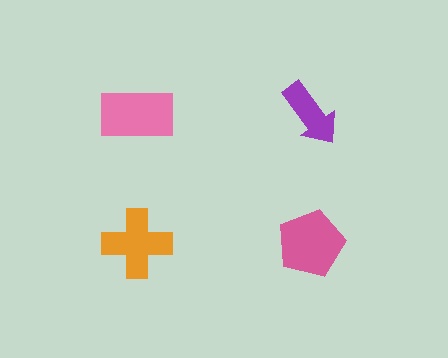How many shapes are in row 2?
2 shapes.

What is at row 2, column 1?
An orange cross.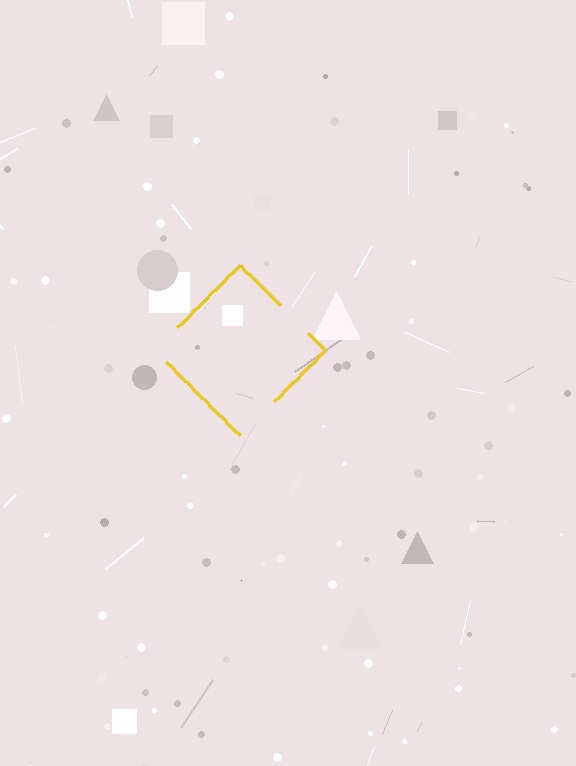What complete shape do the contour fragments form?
The contour fragments form a diamond.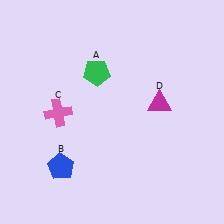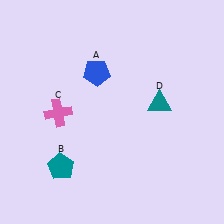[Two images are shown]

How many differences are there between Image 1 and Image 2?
There are 3 differences between the two images.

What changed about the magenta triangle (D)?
In Image 1, D is magenta. In Image 2, it changed to teal.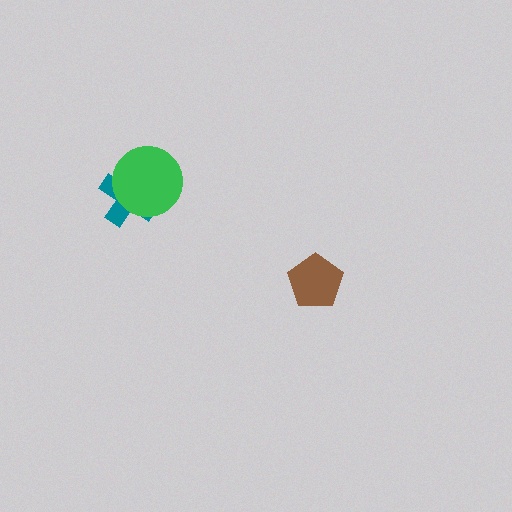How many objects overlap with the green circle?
1 object overlaps with the green circle.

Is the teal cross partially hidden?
Yes, it is partially covered by another shape.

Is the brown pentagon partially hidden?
No, no other shape covers it.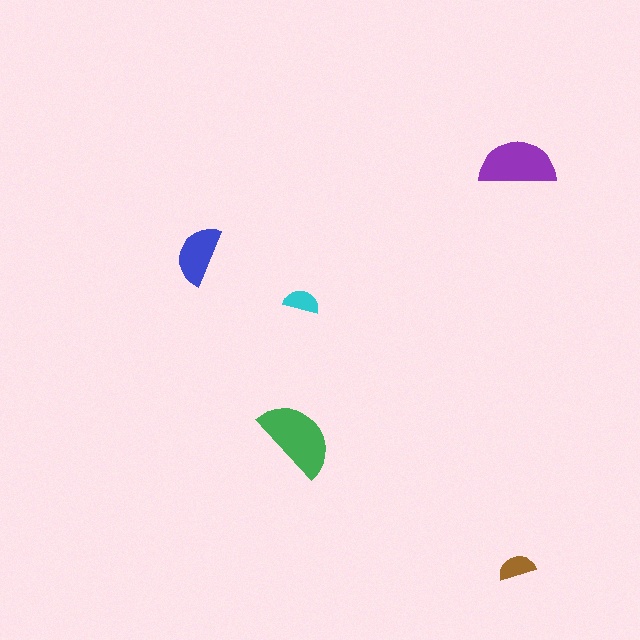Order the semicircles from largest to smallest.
the green one, the purple one, the blue one, the brown one, the cyan one.